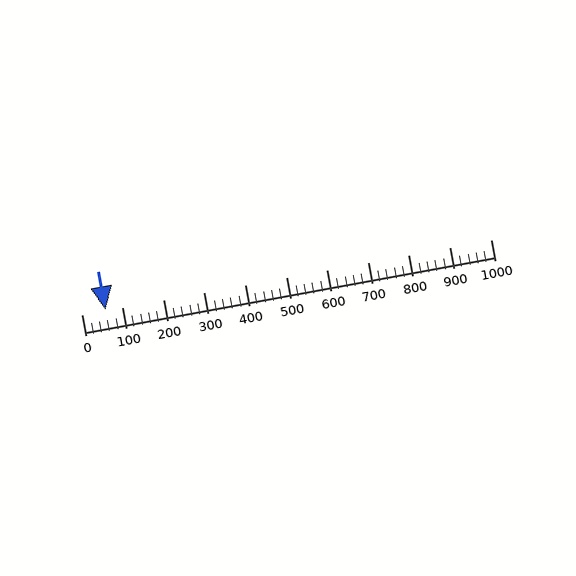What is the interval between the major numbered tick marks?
The major tick marks are spaced 100 units apart.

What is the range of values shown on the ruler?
The ruler shows values from 0 to 1000.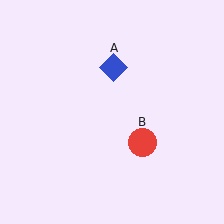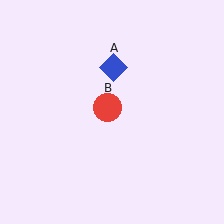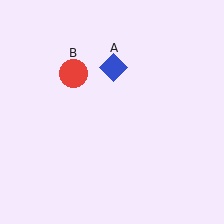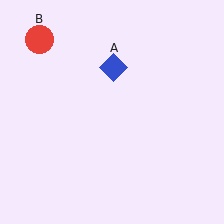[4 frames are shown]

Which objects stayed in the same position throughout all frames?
Blue diamond (object A) remained stationary.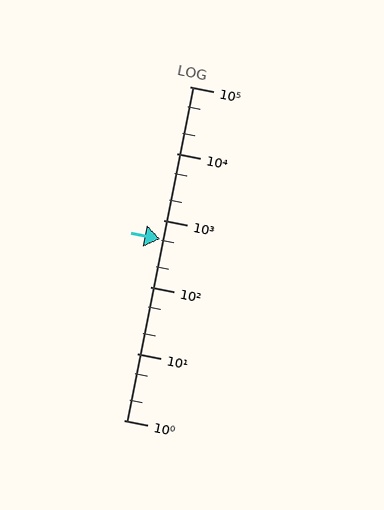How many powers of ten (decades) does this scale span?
The scale spans 5 decades, from 1 to 100000.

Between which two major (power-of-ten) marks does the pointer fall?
The pointer is between 100 and 1000.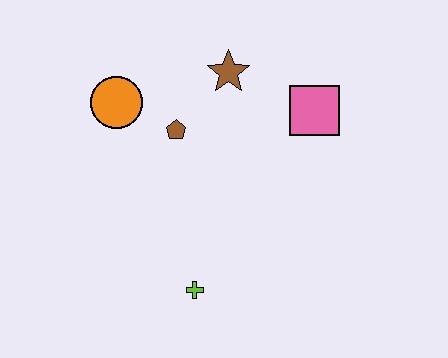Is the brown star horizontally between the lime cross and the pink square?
Yes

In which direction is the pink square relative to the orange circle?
The pink square is to the right of the orange circle.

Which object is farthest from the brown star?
The lime cross is farthest from the brown star.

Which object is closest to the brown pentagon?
The orange circle is closest to the brown pentagon.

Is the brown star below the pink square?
No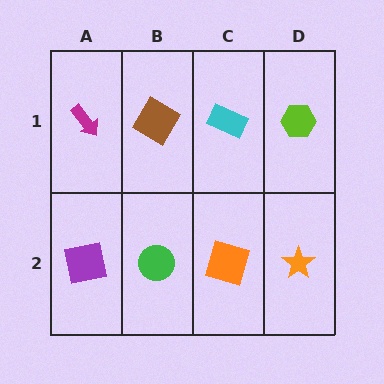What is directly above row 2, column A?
A magenta arrow.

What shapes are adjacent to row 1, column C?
An orange square (row 2, column C), a brown diamond (row 1, column B), a lime hexagon (row 1, column D).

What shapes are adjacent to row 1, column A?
A purple square (row 2, column A), a brown diamond (row 1, column B).